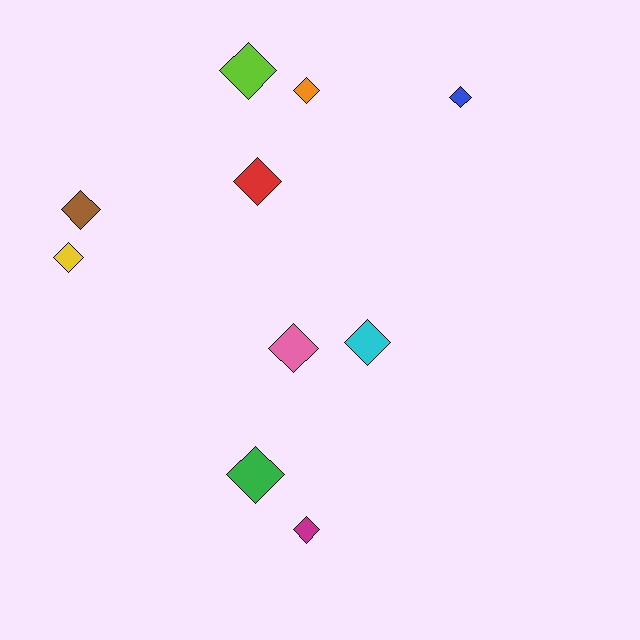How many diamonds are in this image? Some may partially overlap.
There are 10 diamonds.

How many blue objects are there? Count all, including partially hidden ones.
There is 1 blue object.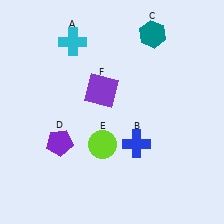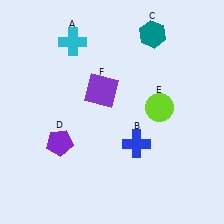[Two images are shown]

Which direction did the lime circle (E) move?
The lime circle (E) moved right.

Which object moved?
The lime circle (E) moved right.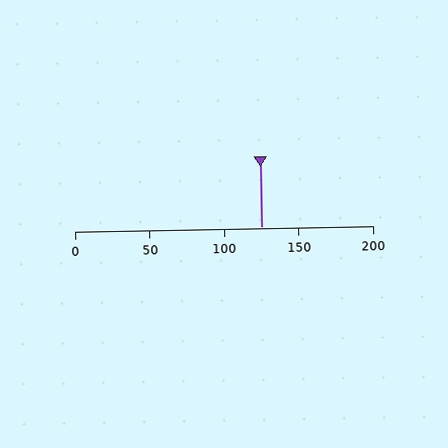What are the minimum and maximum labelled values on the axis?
The axis runs from 0 to 200.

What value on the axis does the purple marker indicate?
The marker indicates approximately 125.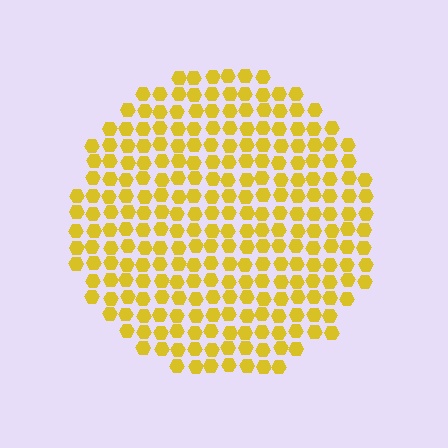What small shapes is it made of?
It is made of small hexagons.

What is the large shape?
The large shape is a circle.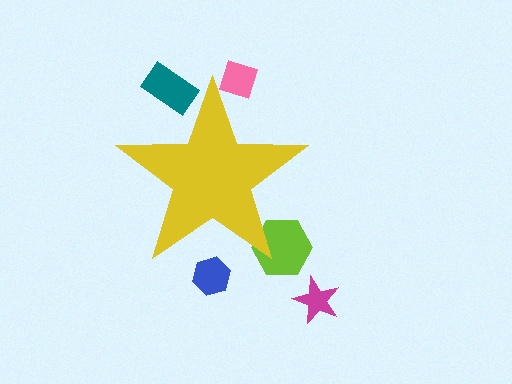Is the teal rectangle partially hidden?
Yes, the teal rectangle is partially hidden behind the yellow star.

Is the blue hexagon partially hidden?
Yes, the blue hexagon is partially hidden behind the yellow star.